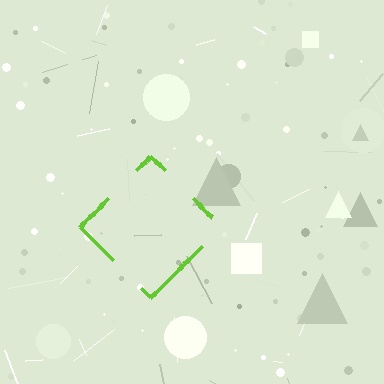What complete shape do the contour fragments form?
The contour fragments form a diamond.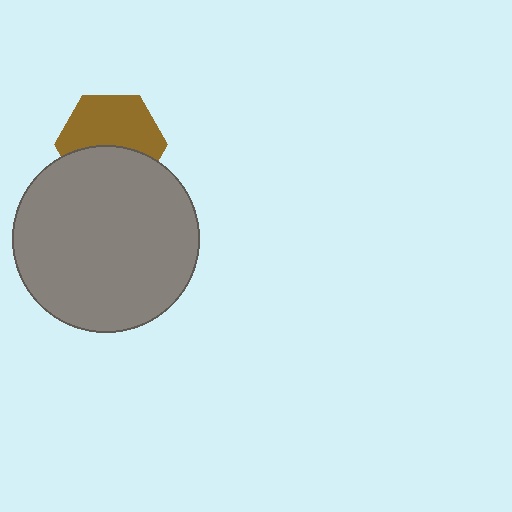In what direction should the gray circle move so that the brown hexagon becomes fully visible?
The gray circle should move down. That is the shortest direction to clear the overlap and leave the brown hexagon fully visible.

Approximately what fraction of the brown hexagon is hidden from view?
Roughly 43% of the brown hexagon is hidden behind the gray circle.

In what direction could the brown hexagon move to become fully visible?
The brown hexagon could move up. That would shift it out from behind the gray circle entirely.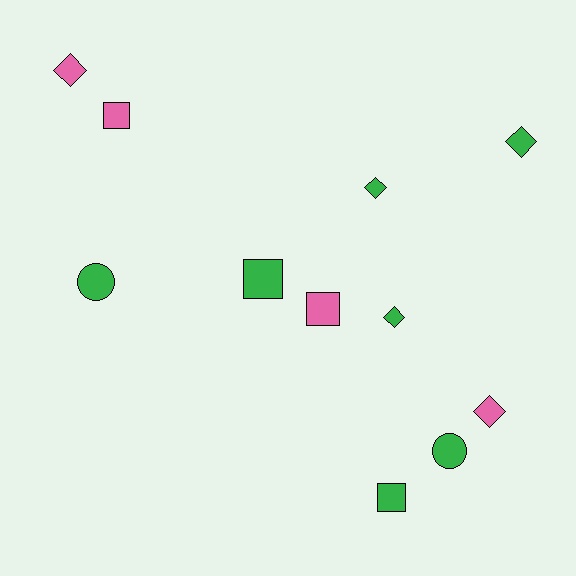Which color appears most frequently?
Green, with 7 objects.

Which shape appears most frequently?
Diamond, with 5 objects.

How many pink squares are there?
There are 2 pink squares.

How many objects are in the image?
There are 11 objects.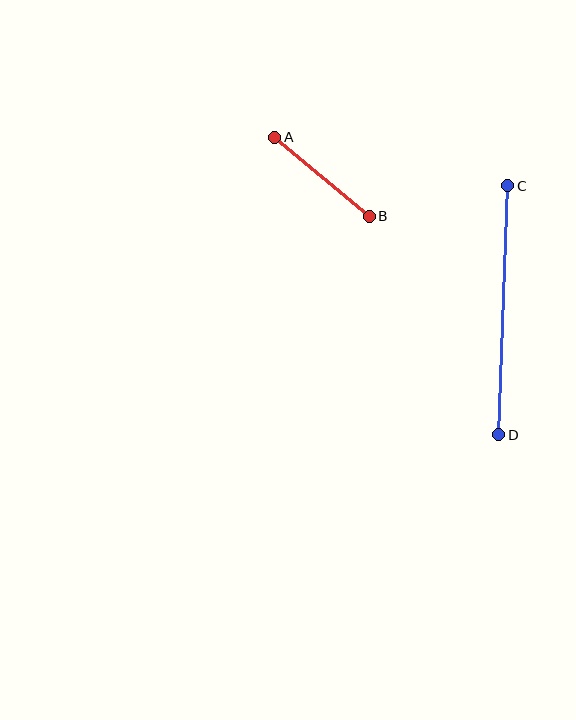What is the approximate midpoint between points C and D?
The midpoint is at approximately (503, 310) pixels.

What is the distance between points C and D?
The distance is approximately 249 pixels.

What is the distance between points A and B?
The distance is approximately 123 pixels.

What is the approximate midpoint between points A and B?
The midpoint is at approximately (322, 177) pixels.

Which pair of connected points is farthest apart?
Points C and D are farthest apart.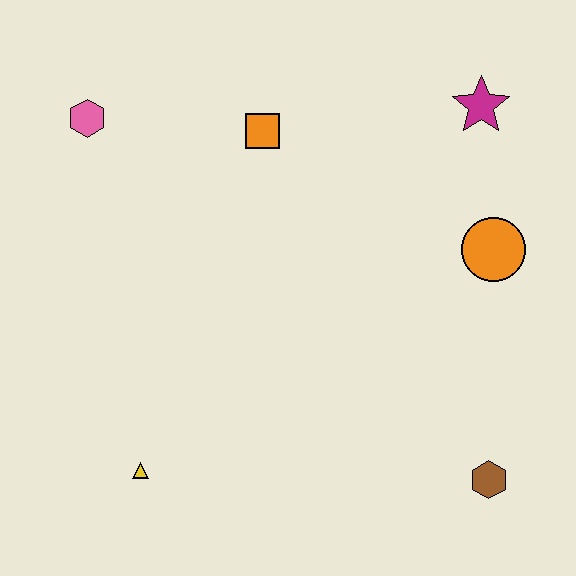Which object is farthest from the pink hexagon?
The brown hexagon is farthest from the pink hexagon.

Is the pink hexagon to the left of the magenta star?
Yes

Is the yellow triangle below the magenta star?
Yes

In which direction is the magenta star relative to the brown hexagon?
The magenta star is above the brown hexagon.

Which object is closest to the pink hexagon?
The orange square is closest to the pink hexagon.